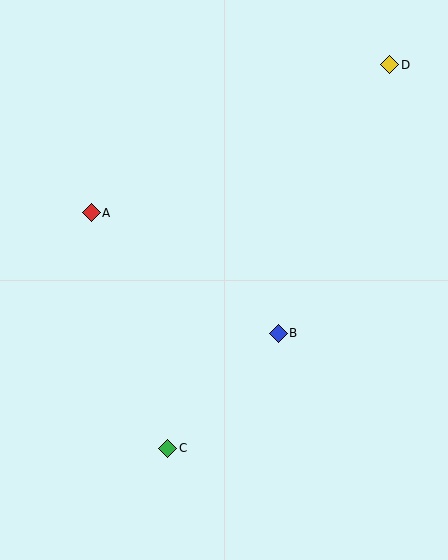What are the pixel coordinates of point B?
Point B is at (278, 333).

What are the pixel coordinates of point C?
Point C is at (168, 448).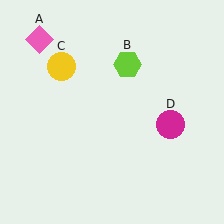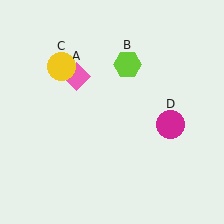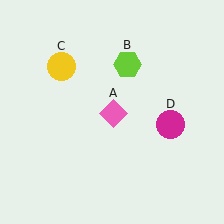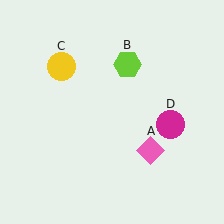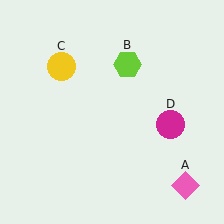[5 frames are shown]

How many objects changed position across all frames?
1 object changed position: pink diamond (object A).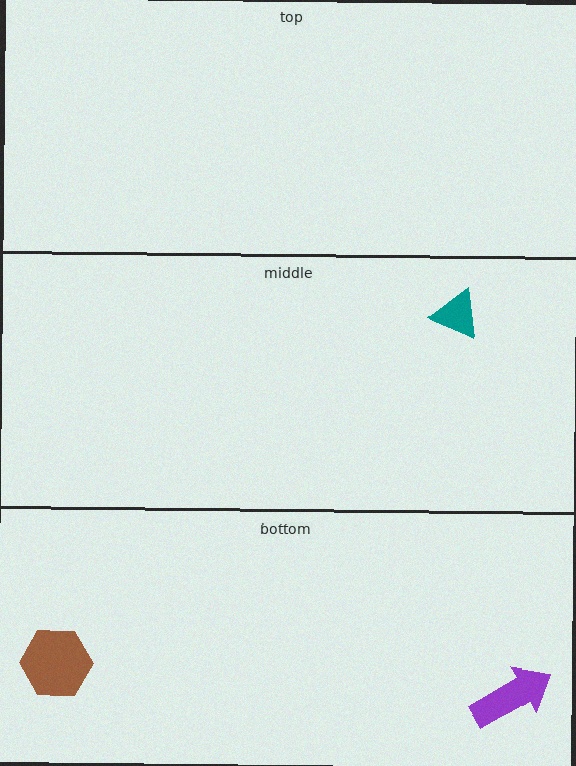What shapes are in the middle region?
The teal triangle.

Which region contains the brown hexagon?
The bottom region.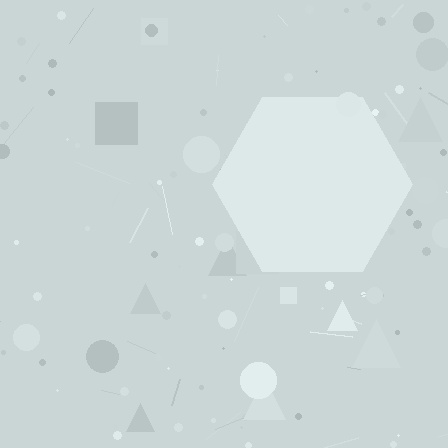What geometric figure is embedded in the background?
A hexagon is embedded in the background.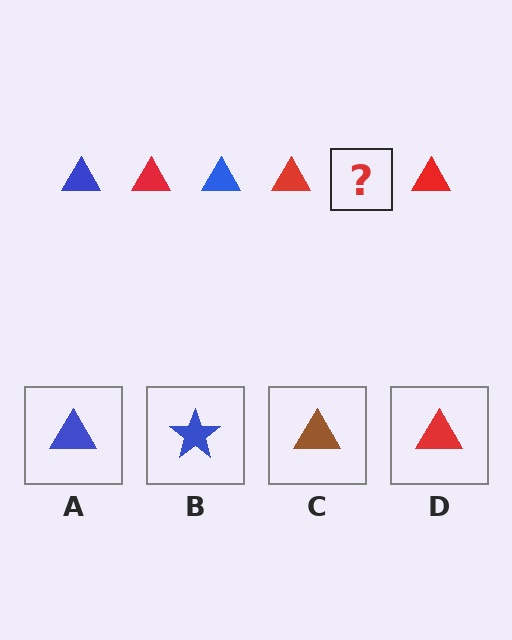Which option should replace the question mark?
Option A.